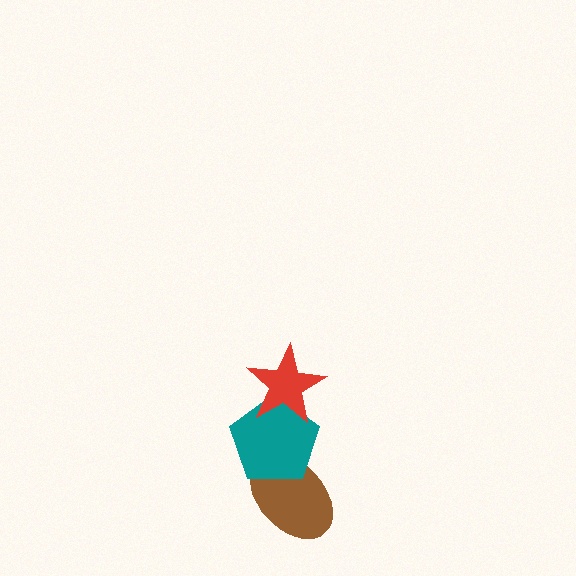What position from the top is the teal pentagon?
The teal pentagon is 2nd from the top.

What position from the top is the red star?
The red star is 1st from the top.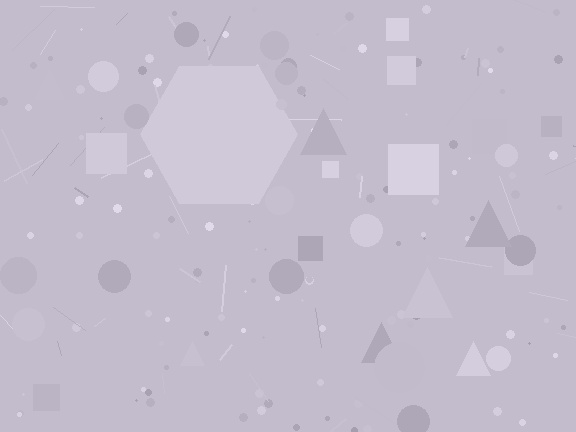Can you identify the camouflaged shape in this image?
The camouflaged shape is a hexagon.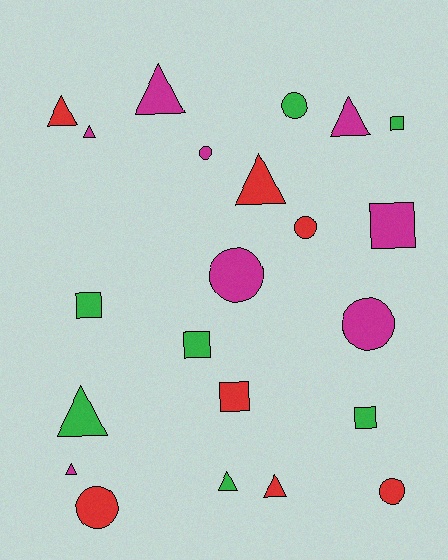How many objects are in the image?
There are 22 objects.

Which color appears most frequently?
Magenta, with 8 objects.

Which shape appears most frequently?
Triangle, with 9 objects.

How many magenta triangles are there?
There are 4 magenta triangles.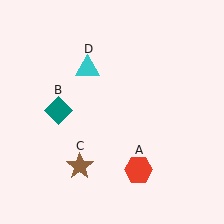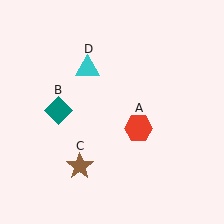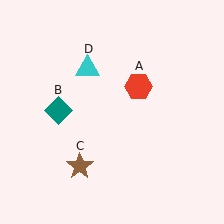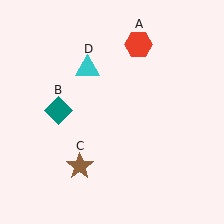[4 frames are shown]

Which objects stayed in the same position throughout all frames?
Teal diamond (object B) and brown star (object C) and cyan triangle (object D) remained stationary.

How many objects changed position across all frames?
1 object changed position: red hexagon (object A).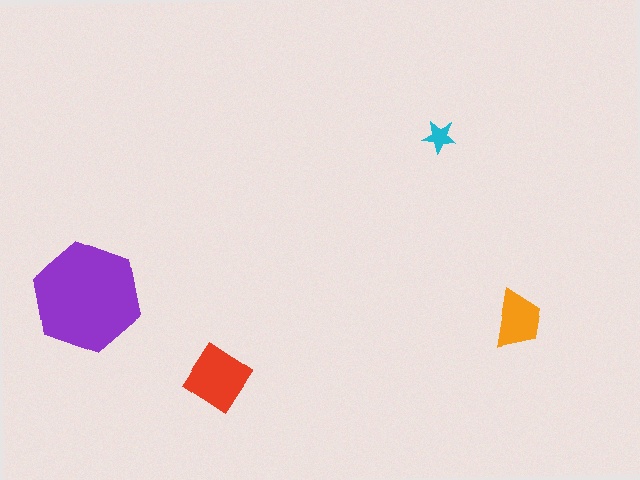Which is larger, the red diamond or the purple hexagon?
The purple hexagon.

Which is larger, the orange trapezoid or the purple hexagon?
The purple hexagon.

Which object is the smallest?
The cyan star.